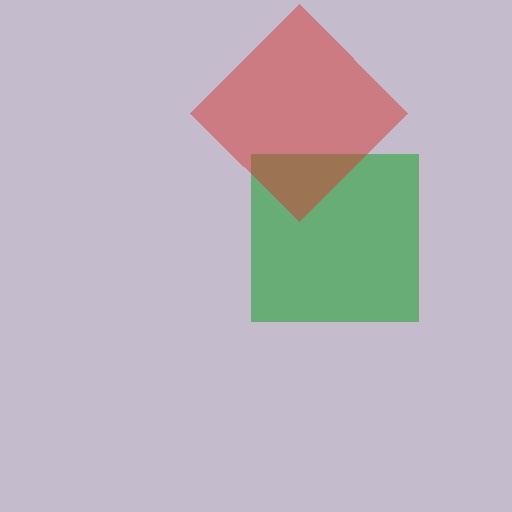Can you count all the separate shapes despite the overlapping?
Yes, there are 2 separate shapes.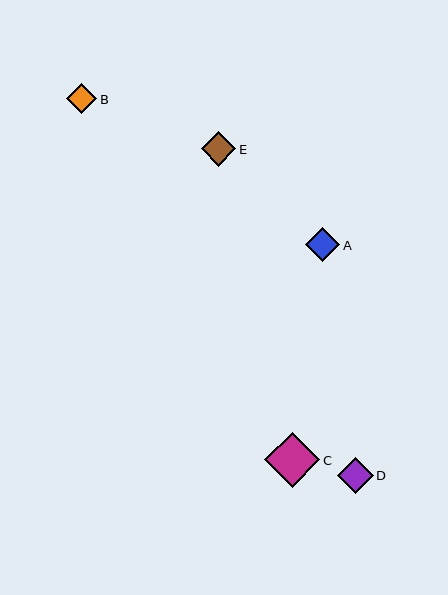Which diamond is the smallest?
Diamond B is the smallest with a size of approximately 31 pixels.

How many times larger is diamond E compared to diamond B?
Diamond E is approximately 1.1 times the size of diamond B.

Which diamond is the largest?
Diamond C is the largest with a size of approximately 55 pixels.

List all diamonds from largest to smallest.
From largest to smallest: C, D, A, E, B.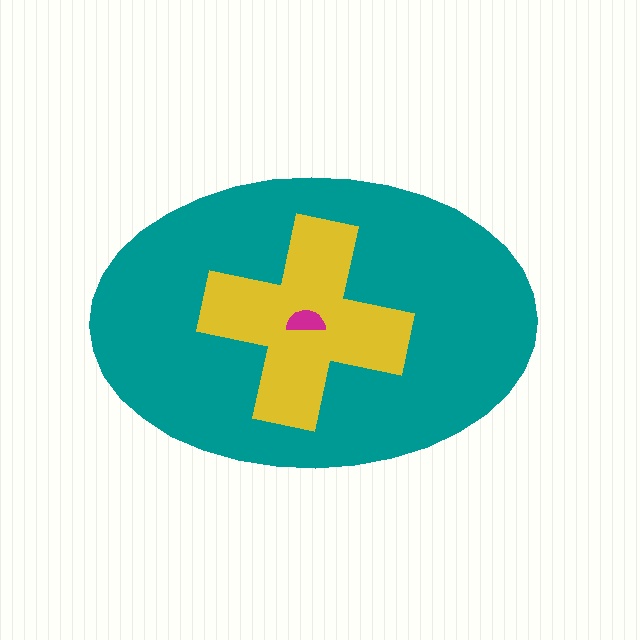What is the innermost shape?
The magenta semicircle.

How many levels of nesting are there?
3.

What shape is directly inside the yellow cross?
The magenta semicircle.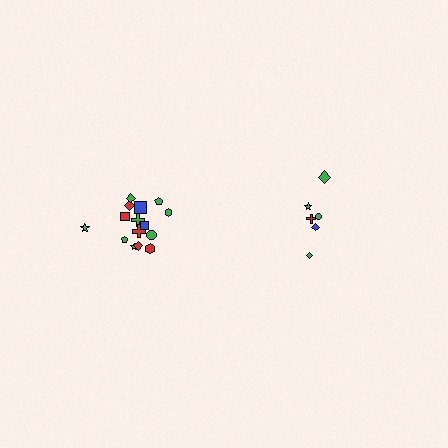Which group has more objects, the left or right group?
The left group.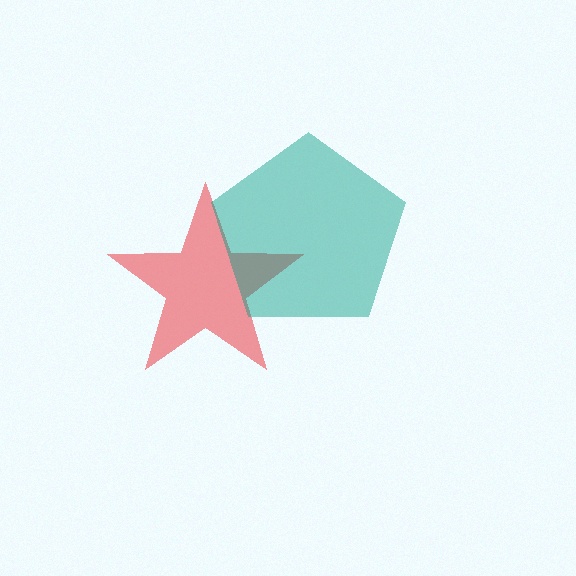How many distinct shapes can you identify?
There are 2 distinct shapes: a red star, a teal pentagon.